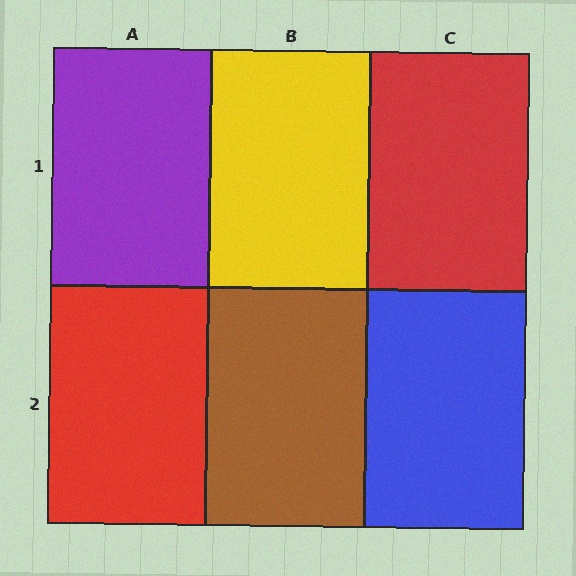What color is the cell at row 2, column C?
Blue.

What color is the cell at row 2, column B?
Brown.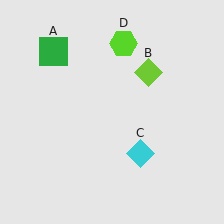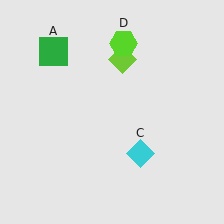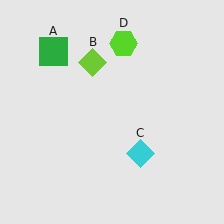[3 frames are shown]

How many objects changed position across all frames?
1 object changed position: lime diamond (object B).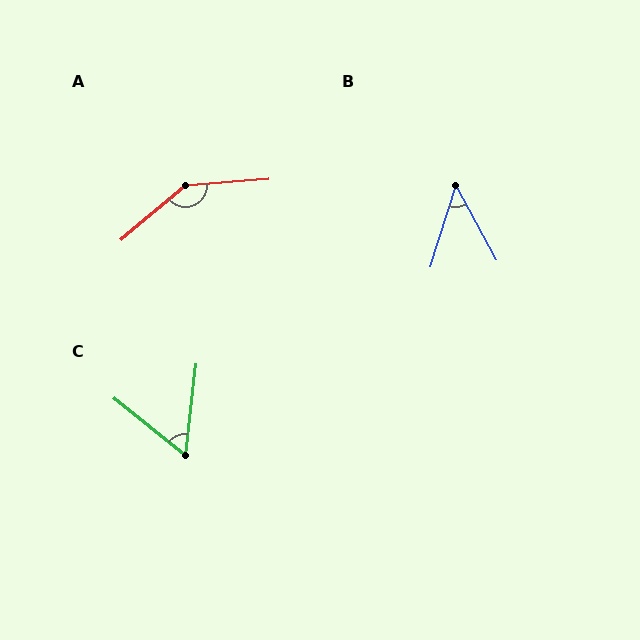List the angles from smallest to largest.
B (45°), C (58°), A (144°).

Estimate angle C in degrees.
Approximately 58 degrees.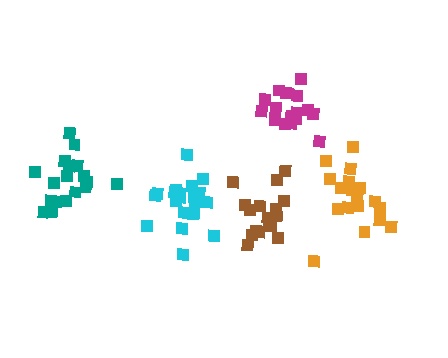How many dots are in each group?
Group 1: 18 dots, Group 2: 18 dots, Group 3: 19 dots, Group 4: 20 dots, Group 5: 17 dots (92 total).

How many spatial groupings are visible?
There are 5 spatial groupings.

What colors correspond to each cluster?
The clusters are colored: teal, orange, magenta, cyan, brown.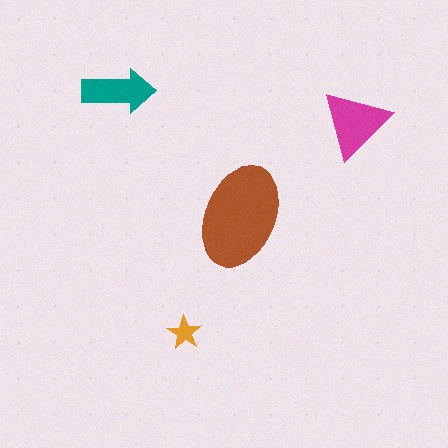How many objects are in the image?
There are 4 objects in the image.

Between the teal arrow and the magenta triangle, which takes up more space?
The magenta triangle.